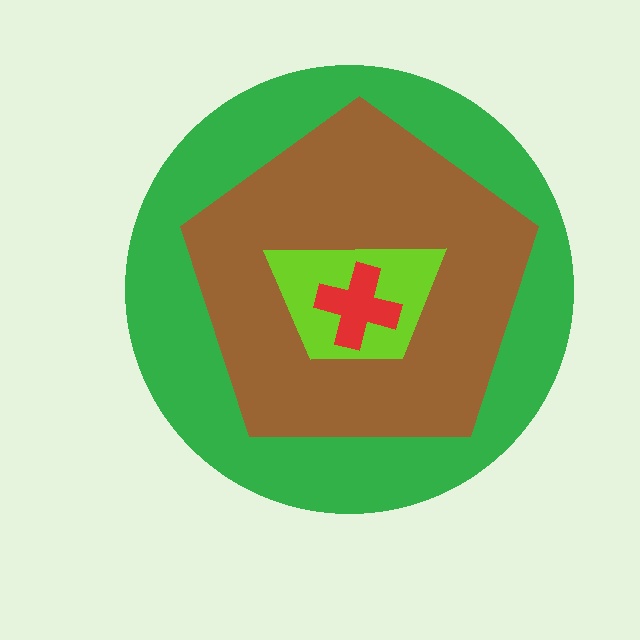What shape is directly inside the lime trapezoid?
The red cross.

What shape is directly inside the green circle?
The brown pentagon.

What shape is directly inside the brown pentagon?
The lime trapezoid.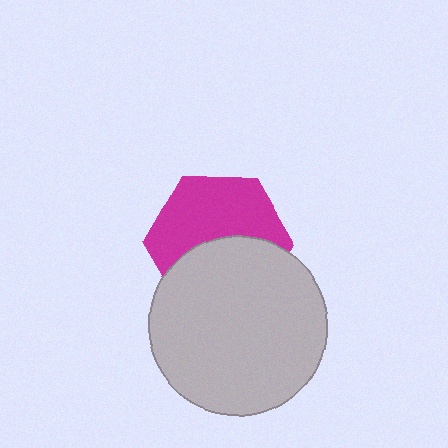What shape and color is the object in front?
The object in front is a light gray circle.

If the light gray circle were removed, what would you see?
You would see the complete magenta hexagon.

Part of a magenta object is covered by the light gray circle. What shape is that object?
It is a hexagon.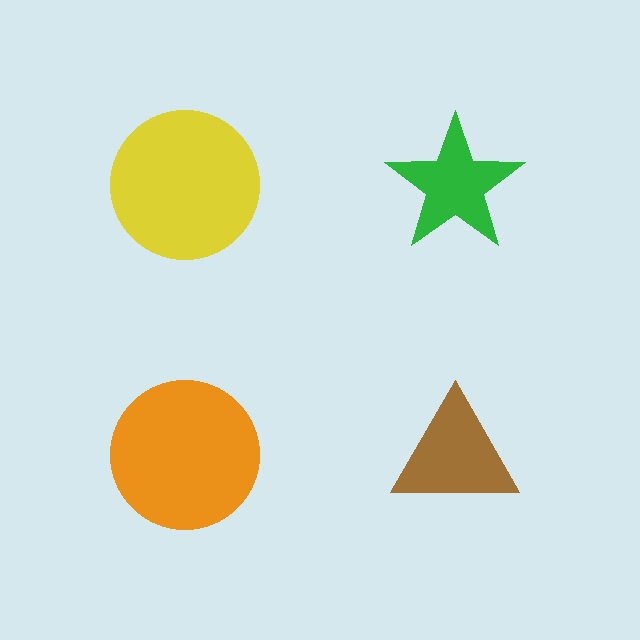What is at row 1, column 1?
A yellow circle.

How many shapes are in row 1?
2 shapes.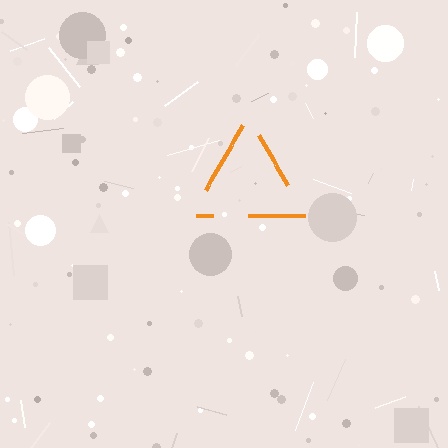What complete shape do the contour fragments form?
The contour fragments form a triangle.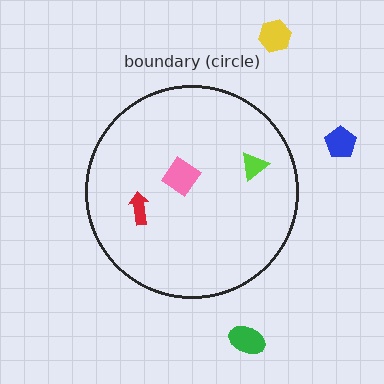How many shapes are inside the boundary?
3 inside, 3 outside.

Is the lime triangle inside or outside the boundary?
Inside.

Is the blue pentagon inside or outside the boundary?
Outside.